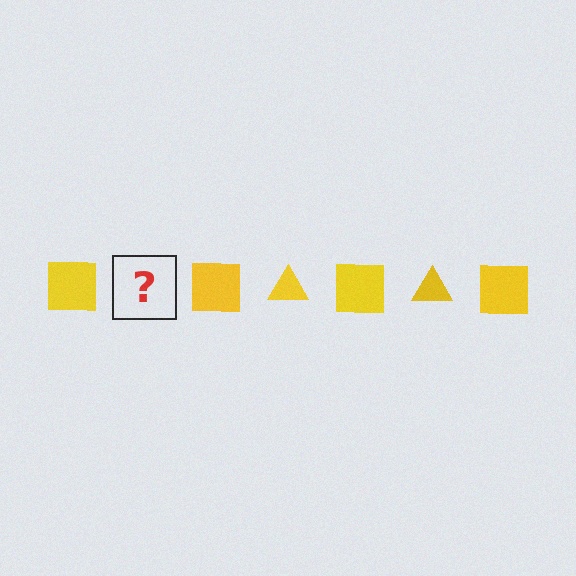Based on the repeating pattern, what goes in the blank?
The blank should be a yellow triangle.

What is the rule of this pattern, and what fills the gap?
The rule is that the pattern cycles through square, triangle shapes in yellow. The gap should be filled with a yellow triangle.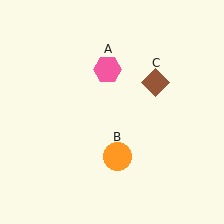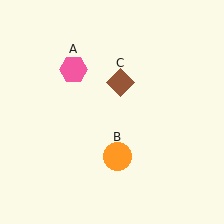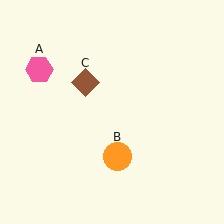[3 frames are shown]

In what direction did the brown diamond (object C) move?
The brown diamond (object C) moved left.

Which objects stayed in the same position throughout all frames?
Orange circle (object B) remained stationary.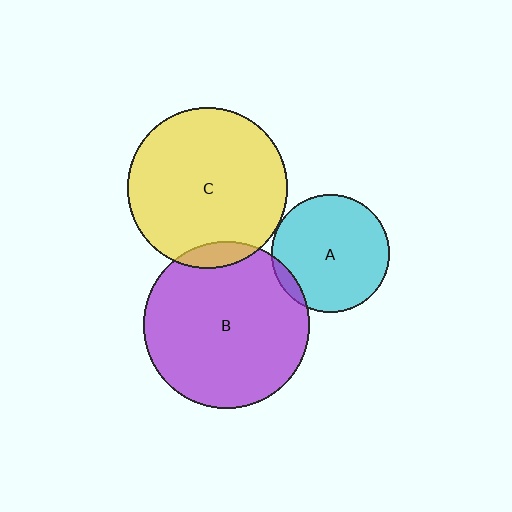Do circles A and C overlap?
Yes.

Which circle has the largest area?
Circle B (purple).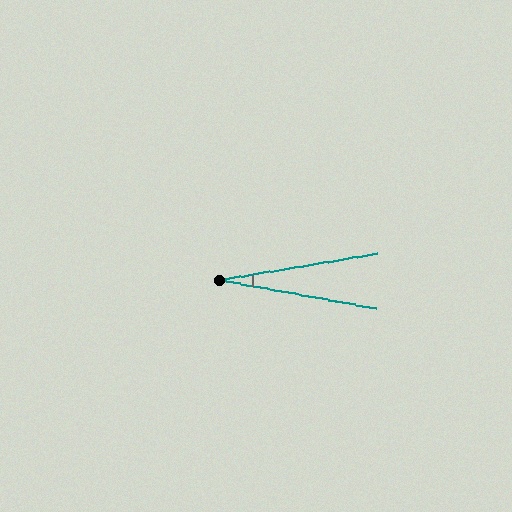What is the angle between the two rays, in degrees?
Approximately 20 degrees.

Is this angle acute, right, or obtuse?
It is acute.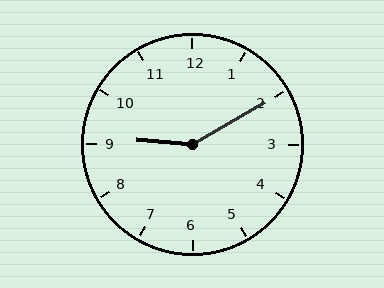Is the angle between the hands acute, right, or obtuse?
It is obtuse.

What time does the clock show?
9:10.